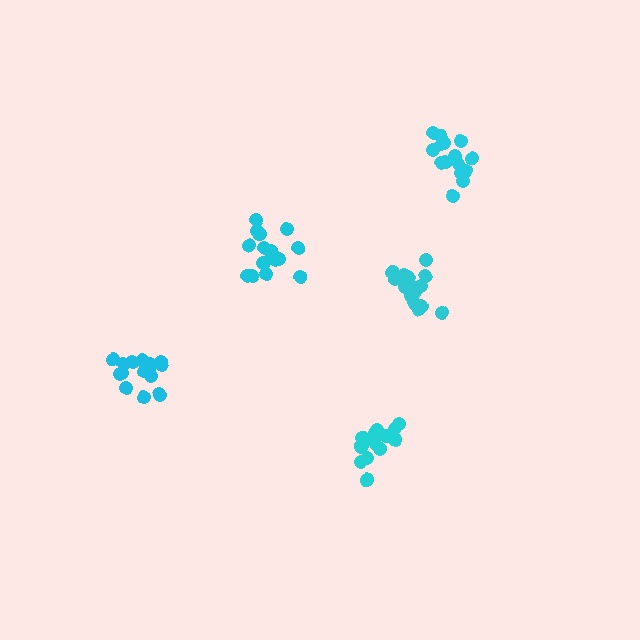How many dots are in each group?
Group 1: 15 dots, Group 2: 16 dots, Group 3: 16 dots, Group 4: 16 dots, Group 5: 15 dots (78 total).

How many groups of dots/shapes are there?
There are 5 groups.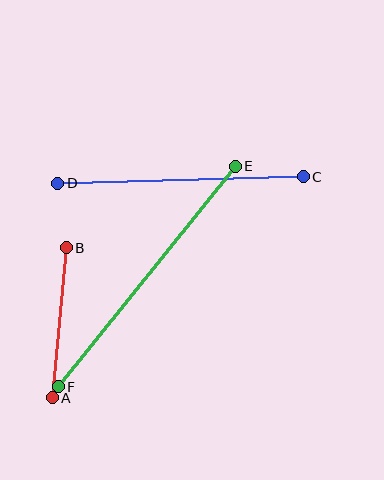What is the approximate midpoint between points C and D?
The midpoint is at approximately (181, 180) pixels.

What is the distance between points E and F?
The distance is approximately 283 pixels.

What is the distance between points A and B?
The distance is approximately 151 pixels.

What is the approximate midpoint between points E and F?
The midpoint is at approximately (147, 277) pixels.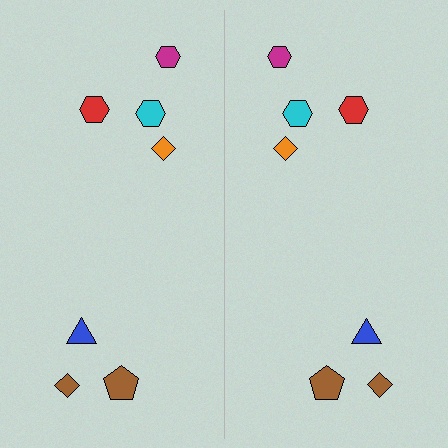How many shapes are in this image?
There are 14 shapes in this image.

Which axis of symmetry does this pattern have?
The pattern has a vertical axis of symmetry running through the center of the image.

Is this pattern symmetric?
Yes, this pattern has bilateral (reflection) symmetry.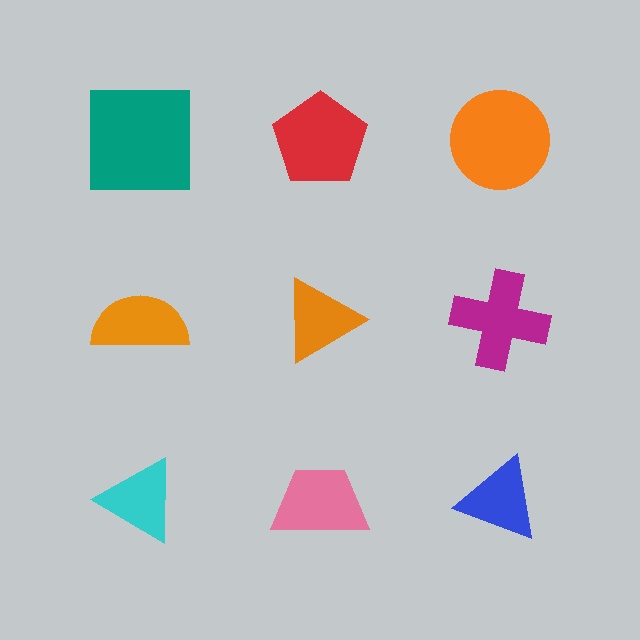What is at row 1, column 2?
A red pentagon.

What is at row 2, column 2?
An orange triangle.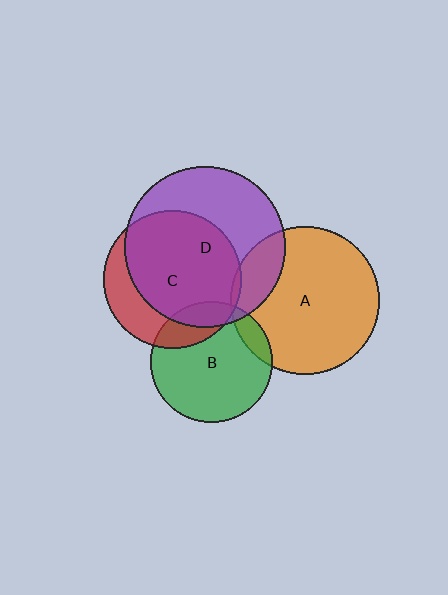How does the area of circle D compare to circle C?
Approximately 1.4 times.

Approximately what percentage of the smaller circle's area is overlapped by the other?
Approximately 15%.